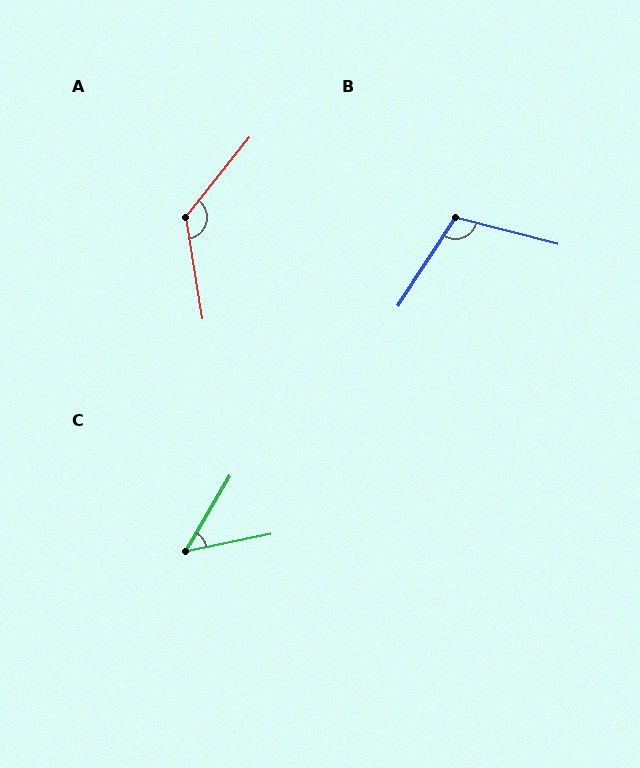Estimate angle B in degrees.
Approximately 108 degrees.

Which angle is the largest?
A, at approximately 132 degrees.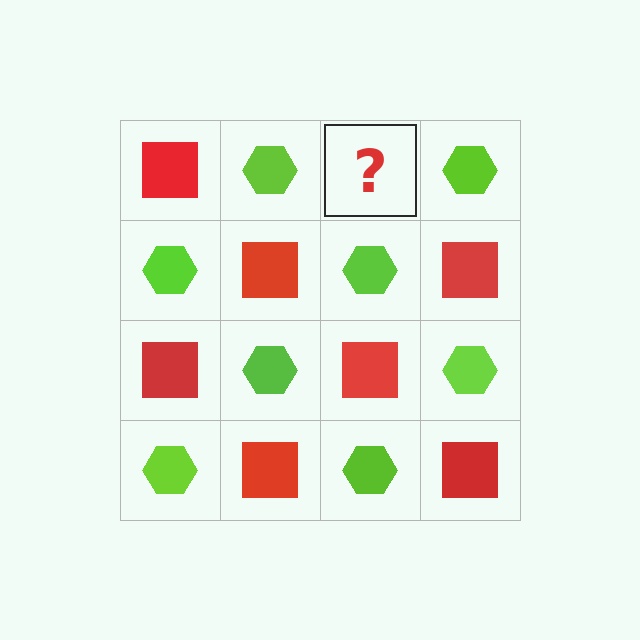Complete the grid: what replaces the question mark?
The question mark should be replaced with a red square.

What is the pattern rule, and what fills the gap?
The rule is that it alternates red square and lime hexagon in a checkerboard pattern. The gap should be filled with a red square.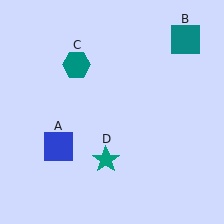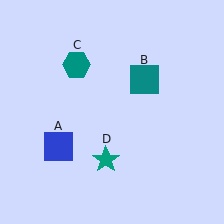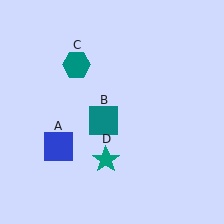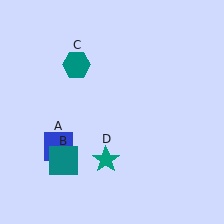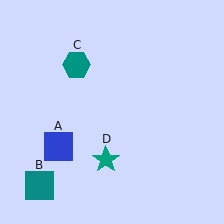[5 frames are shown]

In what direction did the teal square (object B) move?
The teal square (object B) moved down and to the left.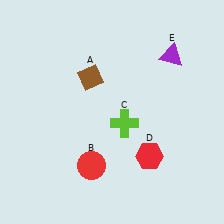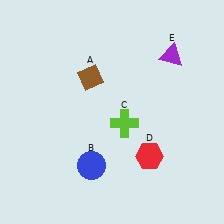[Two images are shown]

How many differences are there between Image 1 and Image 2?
There is 1 difference between the two images.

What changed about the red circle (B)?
In Image 1, B is red. In Image 2, it changed to blue.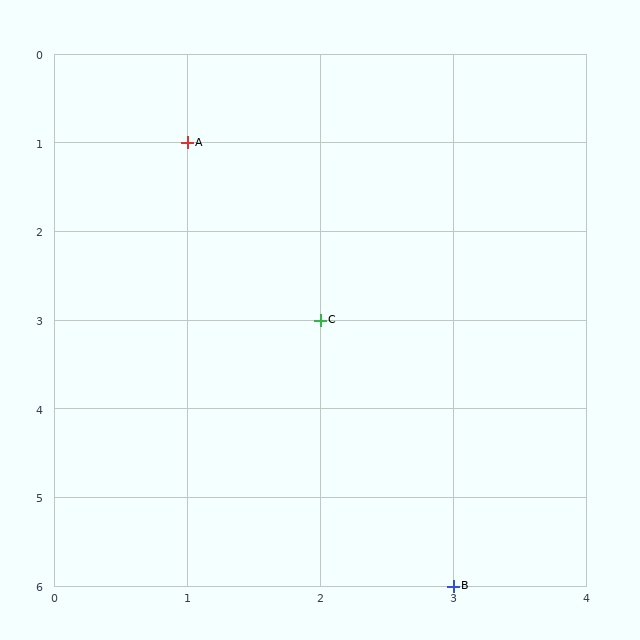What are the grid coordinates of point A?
Point A is at grid coordinates (1, 1).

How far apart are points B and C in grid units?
Points B and C are 1 column and 3 rows apart (about 3.2 grid units diagonally).